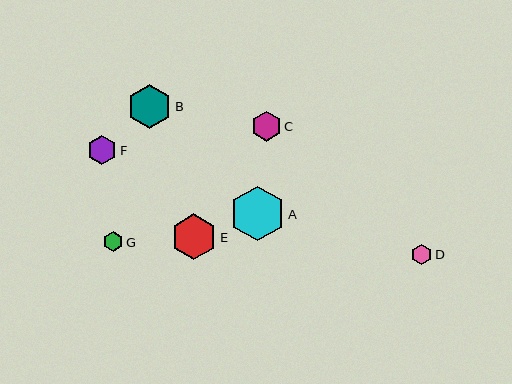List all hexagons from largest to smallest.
From largest to smallest: A, E, B, C, F, D, G.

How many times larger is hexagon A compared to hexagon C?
Hexagon A is approximately 1.8 times the size of hexagon C.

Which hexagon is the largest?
Hexagon A is the largest with a size of approximately 55 pixels.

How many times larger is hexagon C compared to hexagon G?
Hexagon C is approximately 1.5 times the size of hexagon G.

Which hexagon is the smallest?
Hexagon G is the smallest with a size of approximately 20 pixels.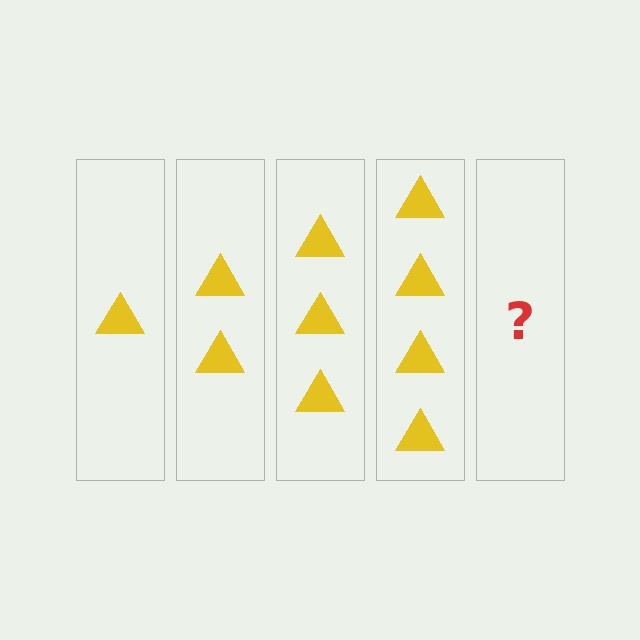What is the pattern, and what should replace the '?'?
The pattern is that each step adds one more triangle. The '?' should be 5 triangles.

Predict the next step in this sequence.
The next step is 5 triangles.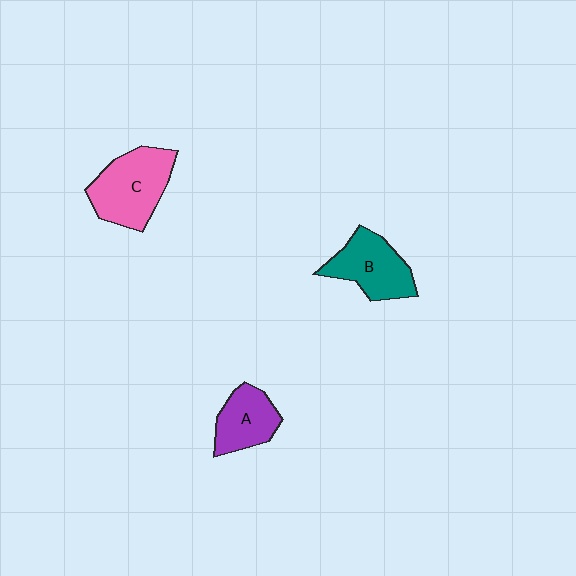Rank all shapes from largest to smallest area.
From largest to smallest: C (pink), B (teal), A (purple).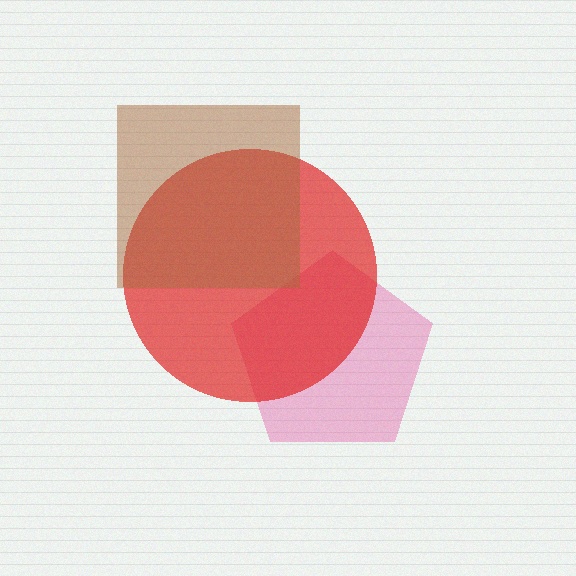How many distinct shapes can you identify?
There are 3 distinct shapes: a pink pentagon, a red circle, a brown square.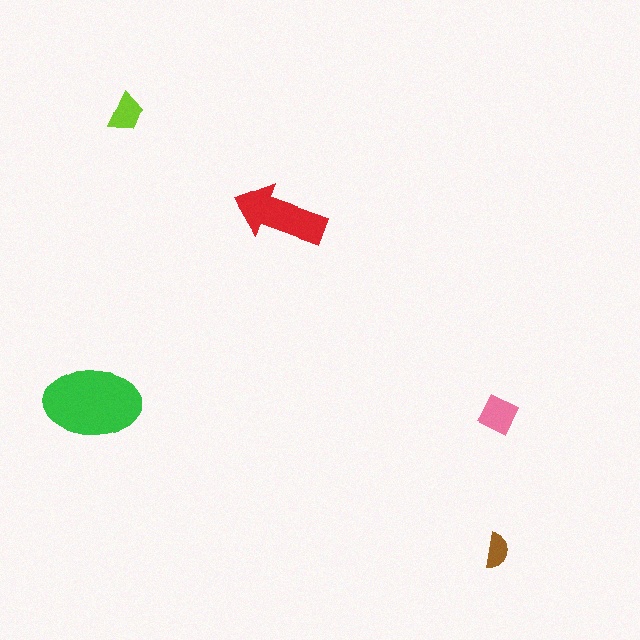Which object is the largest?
The green ellipse.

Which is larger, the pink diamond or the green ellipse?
The green ellipse.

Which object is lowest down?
The brown semicircle is bottommost.